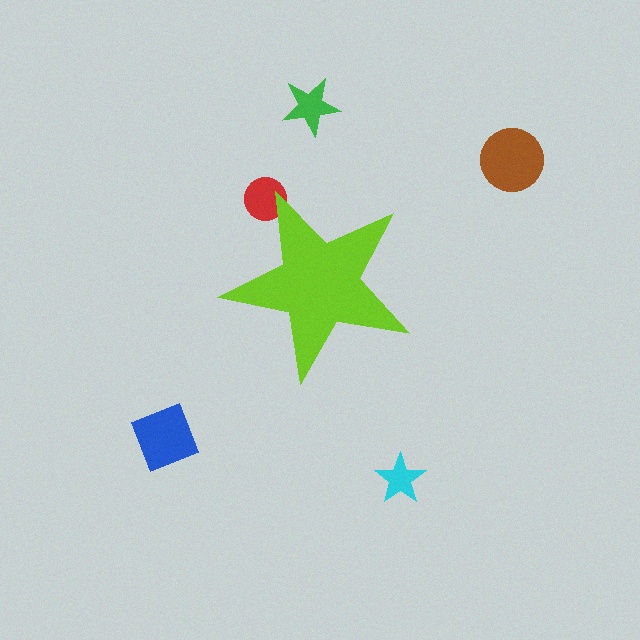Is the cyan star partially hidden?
No, the cyan star is fully visible.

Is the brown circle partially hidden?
No, the brown circle is fully visible.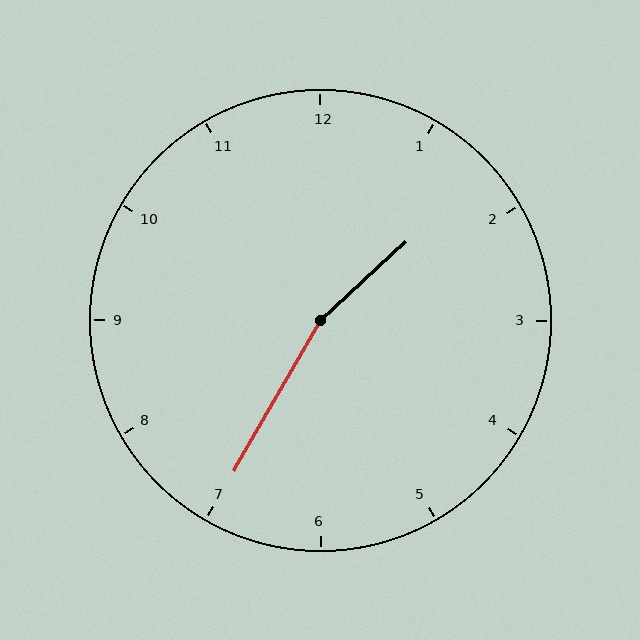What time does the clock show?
1:35.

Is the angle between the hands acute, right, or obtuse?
It is obtuse.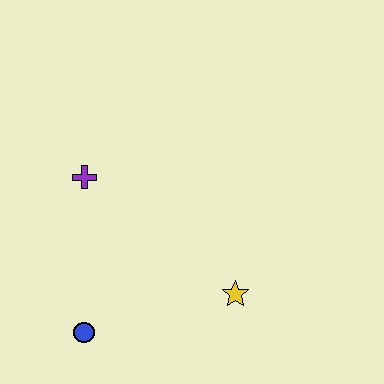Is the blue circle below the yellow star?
Yes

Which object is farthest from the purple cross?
The yellow star is farthest from the purple cross.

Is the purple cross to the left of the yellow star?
Yes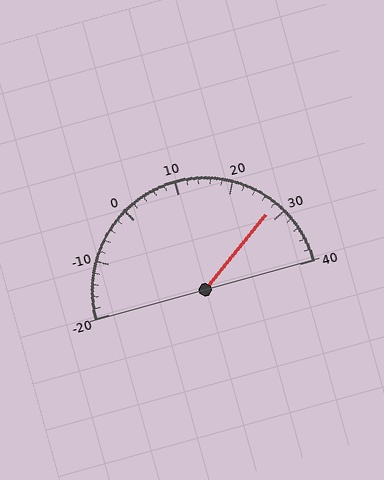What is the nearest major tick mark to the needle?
The nearest major tick mark is 30.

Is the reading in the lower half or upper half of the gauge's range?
The reading is in the upper half of the range (-20 to 40).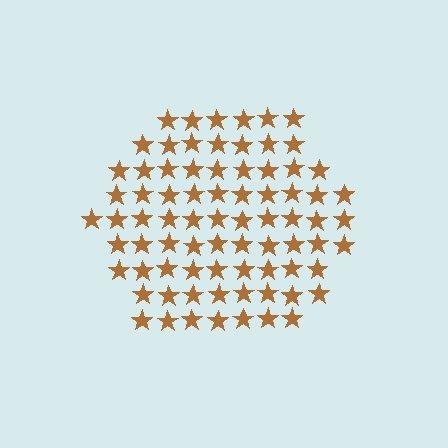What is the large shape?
The large shape is a hexagon.